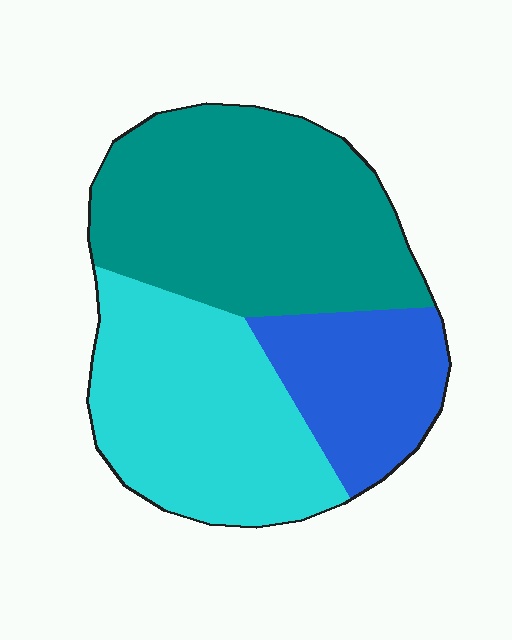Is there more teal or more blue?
Teal.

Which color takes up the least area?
Blue, at roughly 20%.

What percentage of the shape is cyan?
Cyan takes up about three eighths (3/8) of the shape.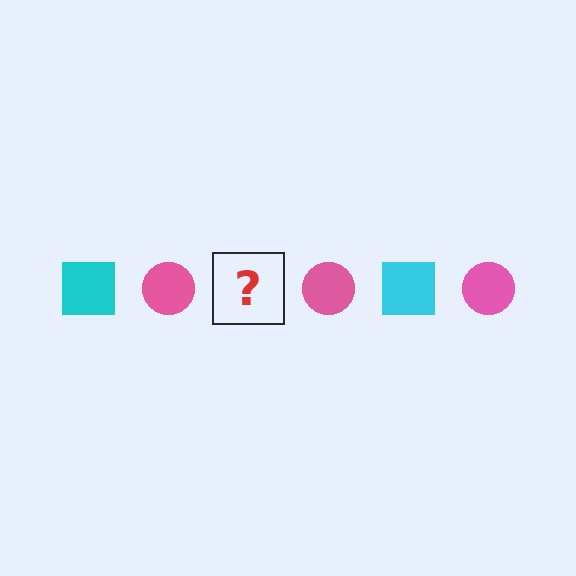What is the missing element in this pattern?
The missing element is a cyan square.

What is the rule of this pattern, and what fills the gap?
The rule is that the pattern alternates between cyan square and pink circle. The gap should be filled with a cyan square.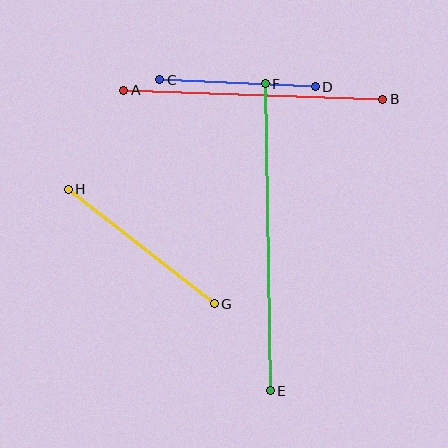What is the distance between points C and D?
The distance is approximately 156 pixels.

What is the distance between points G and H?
The distance is approximately 185 pixels.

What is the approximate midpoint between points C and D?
The midpoint is at approximately (238, 83) pixels.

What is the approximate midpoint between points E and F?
The midpoint is at approximately (268, 237) pixels.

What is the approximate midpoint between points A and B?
The midpoint is at approximately (253, 95) pixels.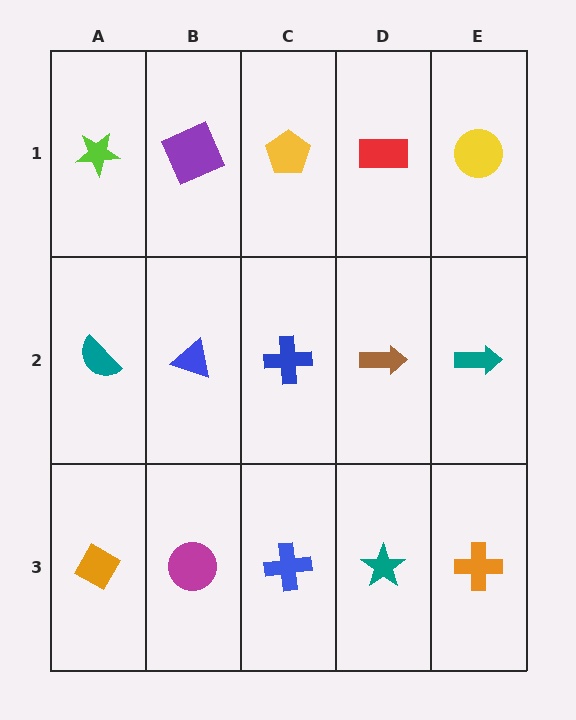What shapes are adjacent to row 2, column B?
A purple square (row 1, column B), a magenta circle (row 3, column B), a teal semicircle (row 2, column A), a blue cross (row 2, column C).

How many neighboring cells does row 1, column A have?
2.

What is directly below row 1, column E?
A teal arrow.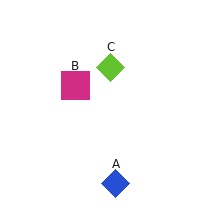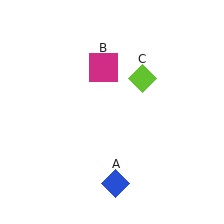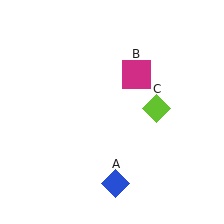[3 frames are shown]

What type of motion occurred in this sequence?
The magenta square (object B), lime diamond (object C) rotated clockwise around the center of the scene.